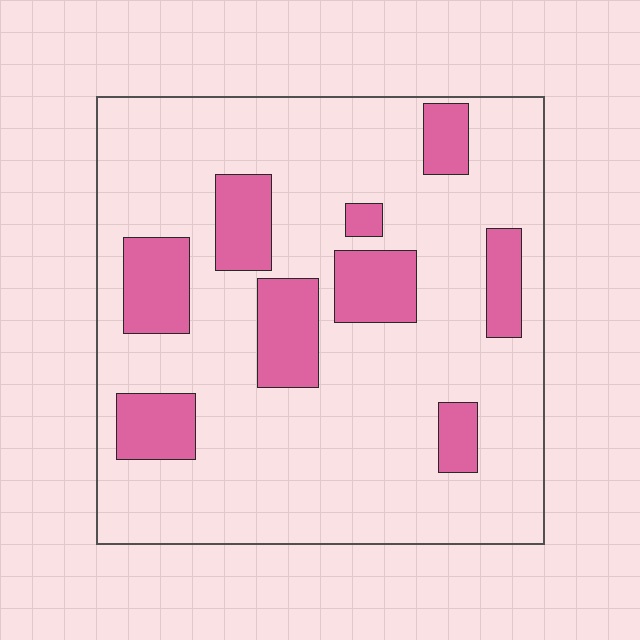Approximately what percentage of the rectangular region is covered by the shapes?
Approximately 20%.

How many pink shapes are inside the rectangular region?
9.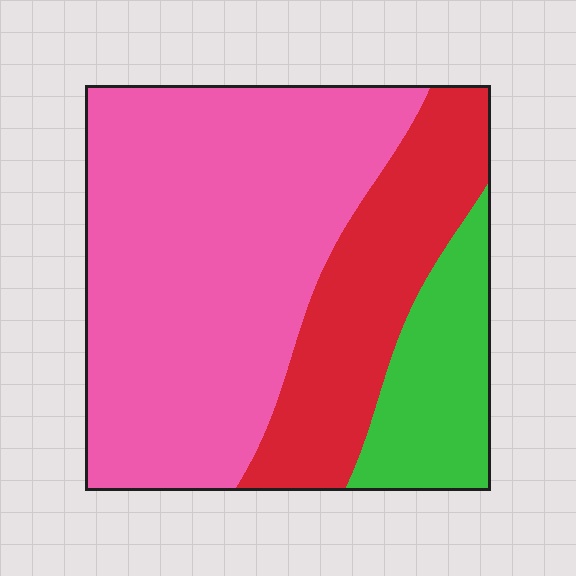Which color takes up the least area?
Green, at roughly 15%.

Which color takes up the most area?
Pink, at roughly 60%.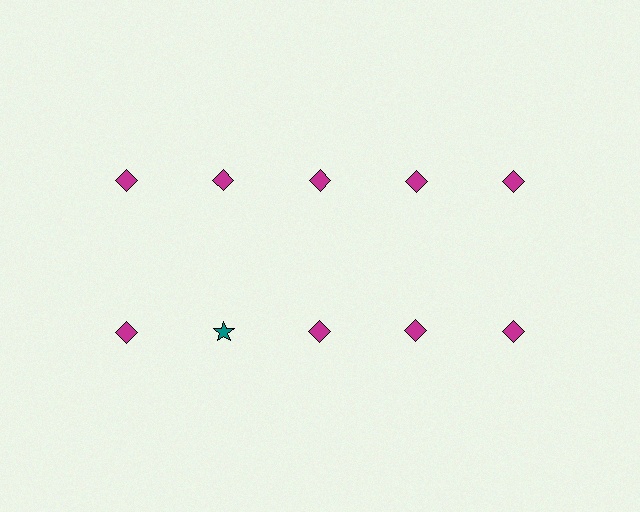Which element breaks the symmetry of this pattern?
The teal star in the second row, second from left column breaks the symmetry. All other shapes are magenta diamonds.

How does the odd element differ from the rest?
It differs in both color (teal instead of magenta) and shape (star instead of diamond).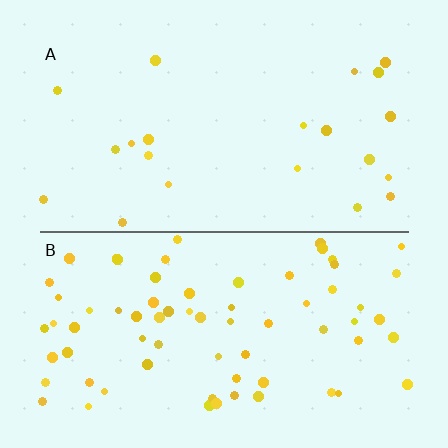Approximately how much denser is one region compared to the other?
Approximately 3.3× — region B over region A.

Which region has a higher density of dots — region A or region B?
B (the bottom).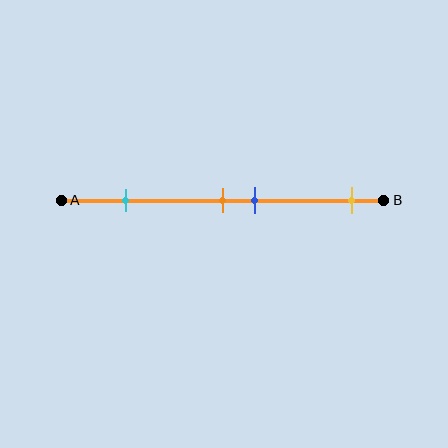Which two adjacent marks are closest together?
The orange and blue marks are the closest adjacent pair.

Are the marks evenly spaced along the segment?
No, the marks are not evenly spaced.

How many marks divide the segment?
There are 4 marks dividing the segment.